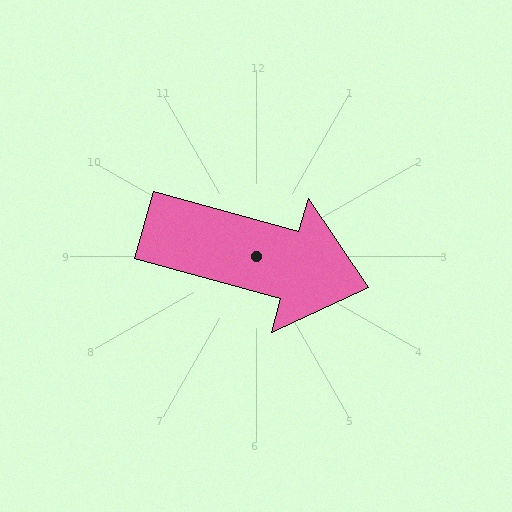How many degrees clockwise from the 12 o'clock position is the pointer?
Approximately 105 degrees.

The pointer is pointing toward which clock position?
Roughly 4 o'clock.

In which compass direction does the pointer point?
East.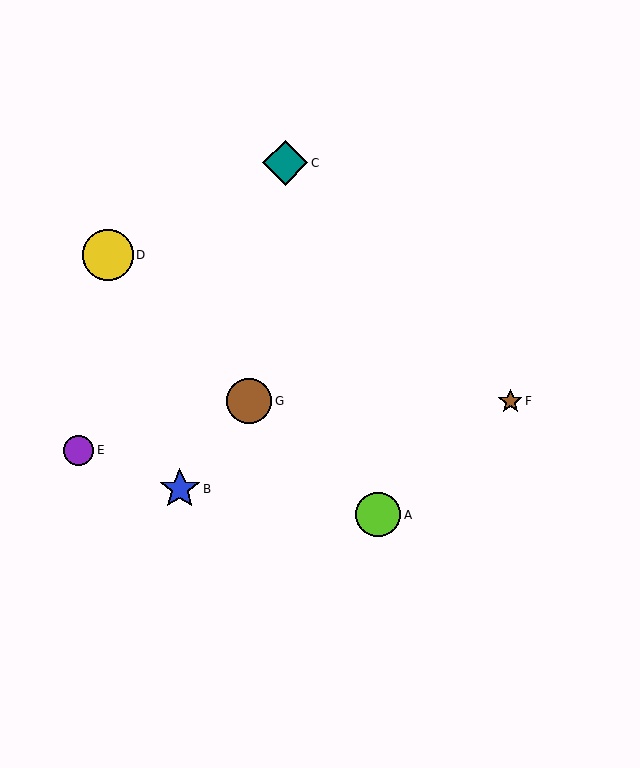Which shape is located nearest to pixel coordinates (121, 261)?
The yellow circle (labeled D) at (108, 255) is nearest to that location.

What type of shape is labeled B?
Shape B is a blue star.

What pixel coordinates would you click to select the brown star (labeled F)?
Click at (510, 401) to select the brown star F.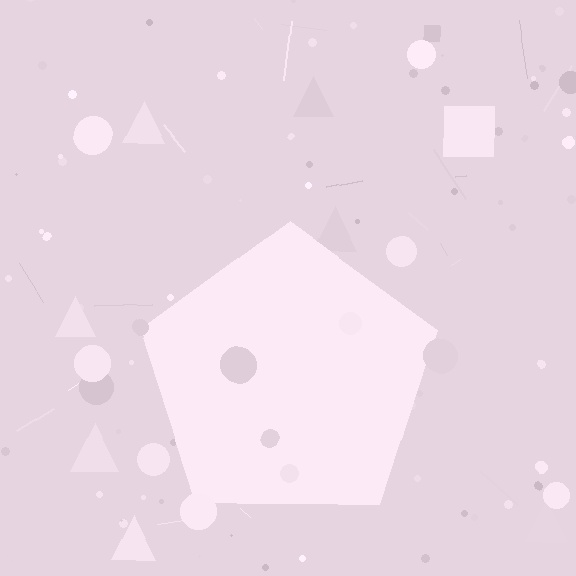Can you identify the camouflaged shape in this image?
The camouflaged shape is a pentagon.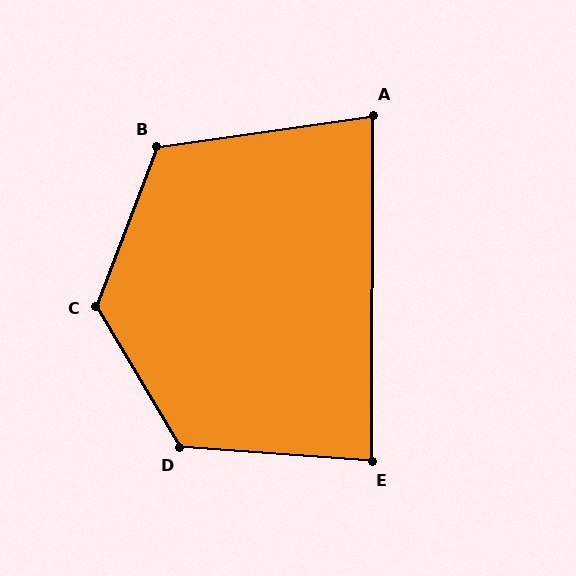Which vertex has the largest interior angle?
C, at approximately 128 degrees.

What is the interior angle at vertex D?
Approximately 125 degrees (obtuse).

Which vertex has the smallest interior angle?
A, at approximately 82 degrees.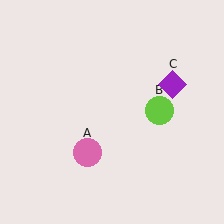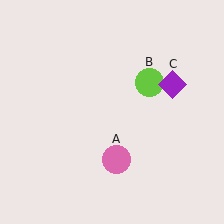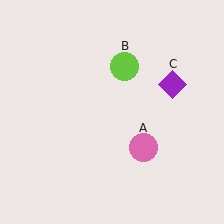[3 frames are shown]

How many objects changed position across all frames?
2 objects changed position: pink circle (object A), lime circle (object B).